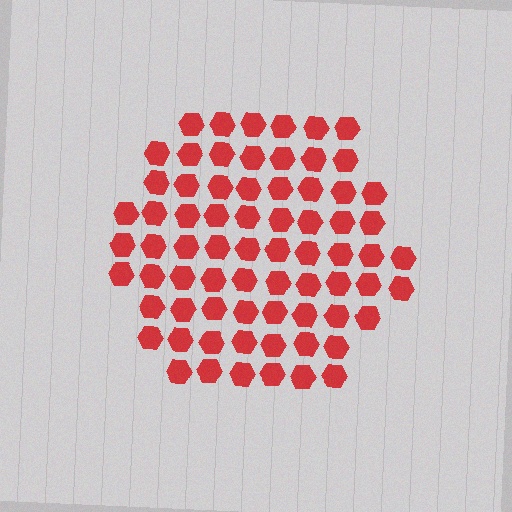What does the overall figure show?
The overall figure shows a hexagon.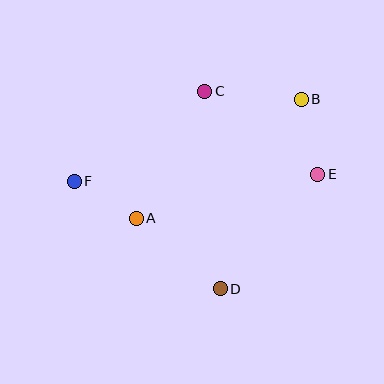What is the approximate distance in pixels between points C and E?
The distance between C and E is approximately 140 pixels.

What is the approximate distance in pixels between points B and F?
The distance between B and F is approximately 241 pixels.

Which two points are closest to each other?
Points A and F are closest to each other.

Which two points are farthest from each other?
Points E and F are farthest from each other.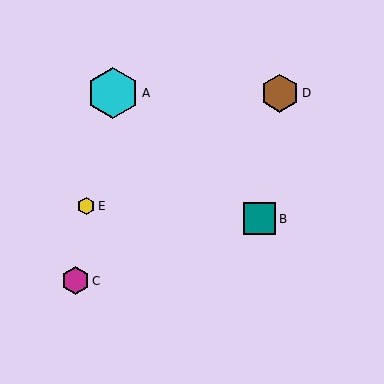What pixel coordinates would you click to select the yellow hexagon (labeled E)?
Click at (86, 206) to select the yellow hexagon E.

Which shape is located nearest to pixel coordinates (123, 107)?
The cyan hexagon (labeled A) at (113, 93) is nearest to that location.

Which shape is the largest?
The cyan hexagon (labeled A) is the largest.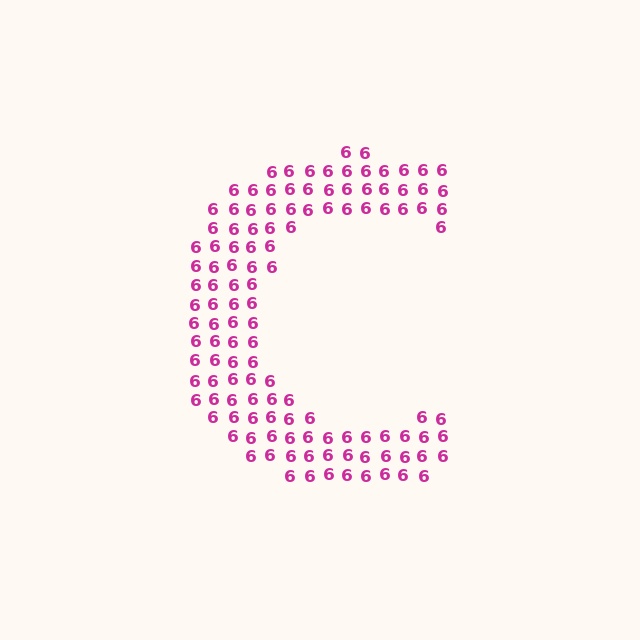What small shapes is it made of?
It is made of small digit 6's.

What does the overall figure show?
The overall figure shows the letter C.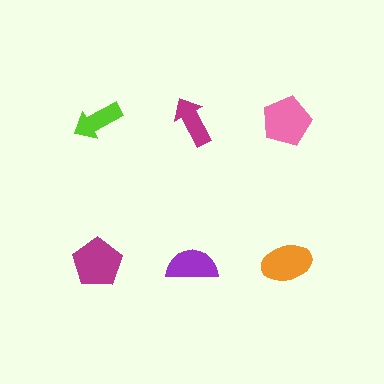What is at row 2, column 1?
A magenta pentagon.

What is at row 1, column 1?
A lime arrow.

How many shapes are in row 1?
3 shapes.